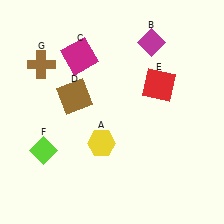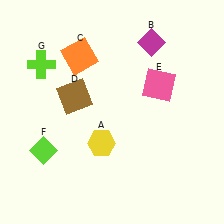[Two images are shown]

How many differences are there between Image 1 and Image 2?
There are 3 differences between the two images.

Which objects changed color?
C changed from magenta to orange. E changed from red to pink. G changed from brown to lime.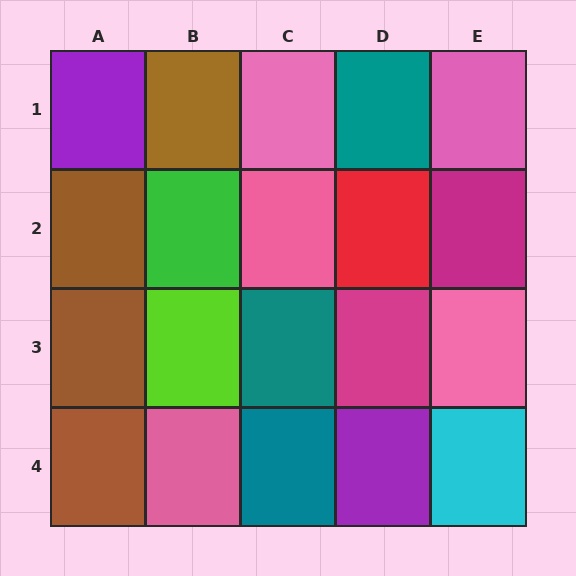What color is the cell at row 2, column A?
Brown.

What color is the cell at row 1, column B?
Brown.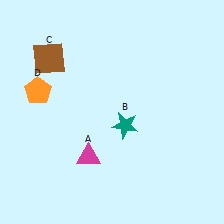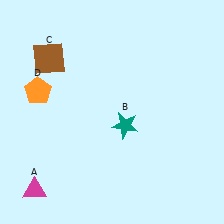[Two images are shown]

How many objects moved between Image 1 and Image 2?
1 object moved between the two images.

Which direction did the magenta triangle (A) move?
The magenta triangle (A) moved left.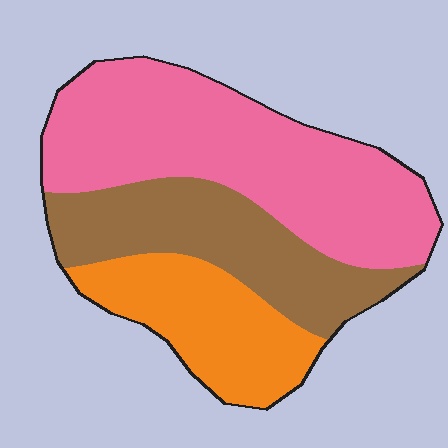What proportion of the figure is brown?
Brown covers about 30% of the figure.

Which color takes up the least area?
Orange, at roughly 25%.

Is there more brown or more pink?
Pink.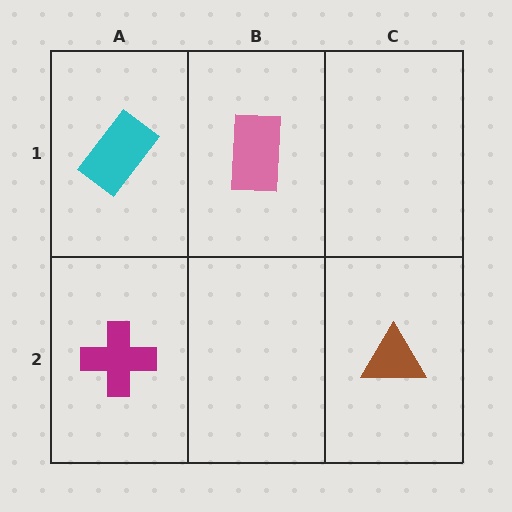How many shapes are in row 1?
2 shapes.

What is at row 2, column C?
A brown triangle.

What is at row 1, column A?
A cyan rectangle.